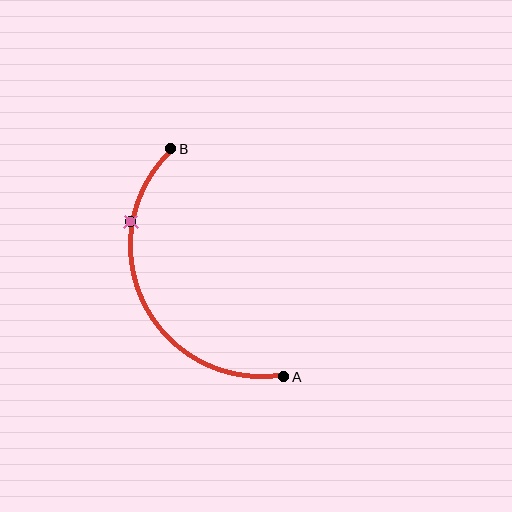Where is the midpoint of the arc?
The arc midpoint is the point on the curve farthest from the straight line joining A and B. It sits to the left of that line.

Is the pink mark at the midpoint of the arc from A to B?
No. The pink mark lies on the arc but is closer to endpoint B. The arc midpoint would be at the point on the curve equidistant along the arc from both A and B.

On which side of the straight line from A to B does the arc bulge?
The arc bulges to the left of the straight line connecting A and B.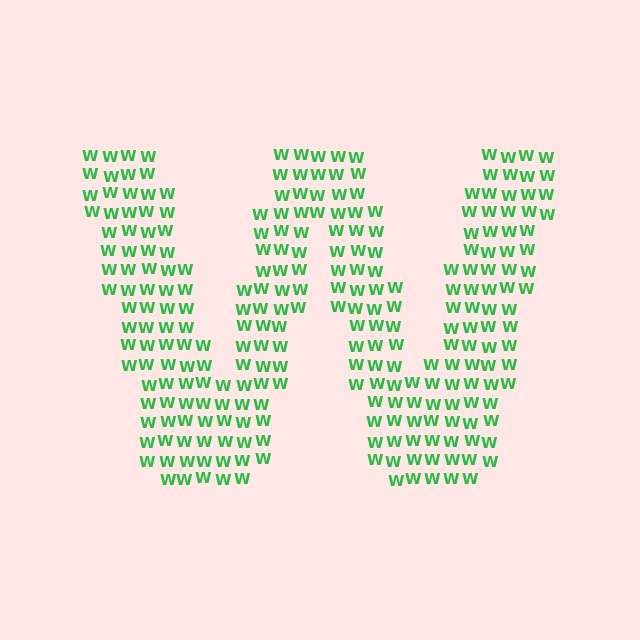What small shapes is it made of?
It is made of small letter W's.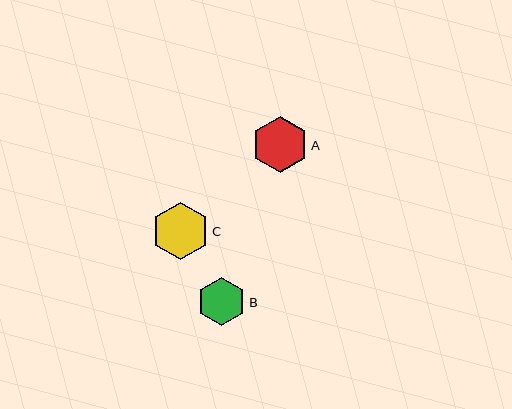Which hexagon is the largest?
Hexagon C is the largest with a size of approximately 58 pixels.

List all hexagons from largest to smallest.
From largest to smallest: C, A, B.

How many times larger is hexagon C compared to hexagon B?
Hexagon C is approximately 1.2 times the size of hexagon B.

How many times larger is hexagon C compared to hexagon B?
Hexagon C is approximately 1.2 times the size of hexagon B.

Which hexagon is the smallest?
Hexagon B is the smallest with a size of approximately 49 pixels.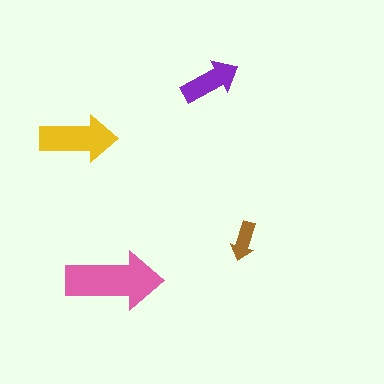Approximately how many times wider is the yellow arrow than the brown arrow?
About 2 times wider.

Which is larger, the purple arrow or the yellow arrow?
The yellow one.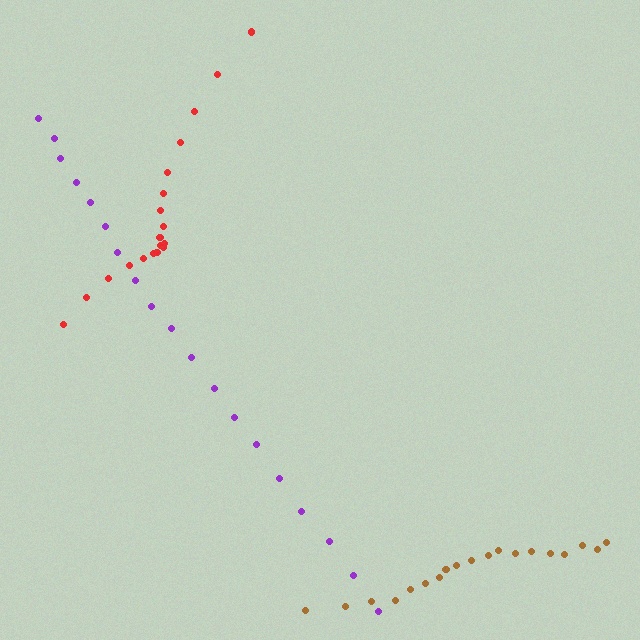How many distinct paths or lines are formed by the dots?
There are 3 distinct paths.